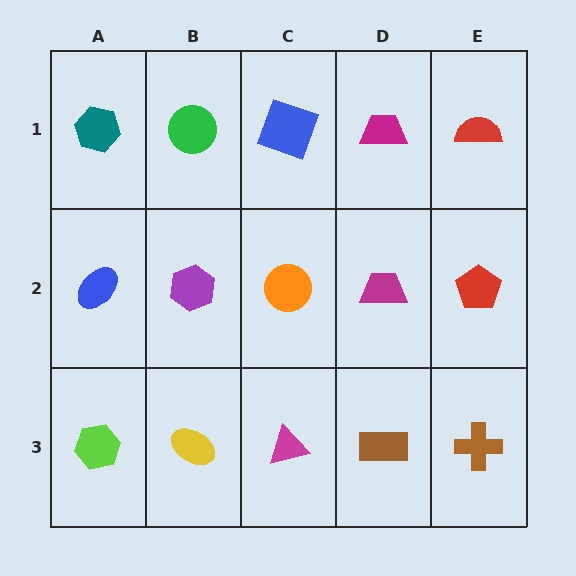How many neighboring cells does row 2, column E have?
3.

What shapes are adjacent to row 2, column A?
A teal hexagon (row 1, column A), a lime hexagon (row 3, column A), a purple hexagon (row 2, column B).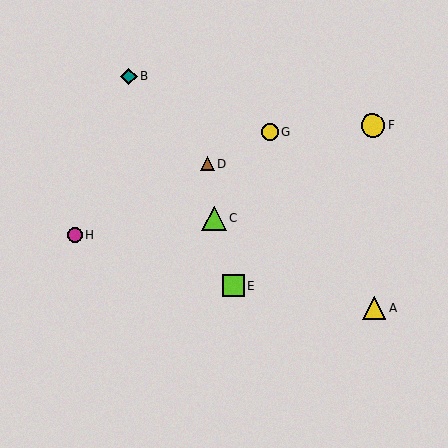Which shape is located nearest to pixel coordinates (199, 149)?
The brown triangle (labeled D) at (208, 164) is nearest to that location.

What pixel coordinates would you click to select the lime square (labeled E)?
Click at (233, 285) to select the lime square E.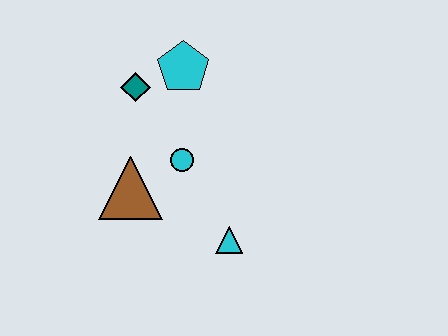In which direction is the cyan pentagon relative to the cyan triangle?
The cyan pentagon is above the cyan triangle.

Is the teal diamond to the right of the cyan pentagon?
No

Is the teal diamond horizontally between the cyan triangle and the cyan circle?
No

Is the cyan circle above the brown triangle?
Yes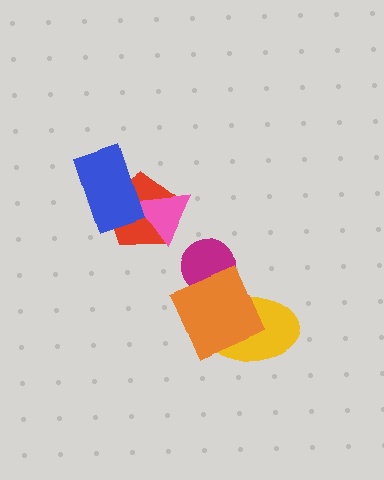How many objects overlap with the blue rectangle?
2 objects overlap with the blue rectangle.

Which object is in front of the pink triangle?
The blue rectangle is in front of the pink triangle.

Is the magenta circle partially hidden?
Yes, it is partially covered by another shape.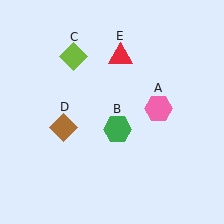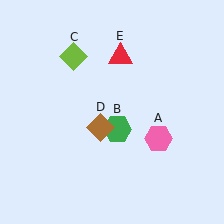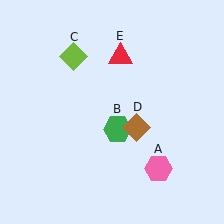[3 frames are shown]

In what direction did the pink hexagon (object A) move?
The pink hexagon (object A) moved down.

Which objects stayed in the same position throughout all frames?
Green hexagon (object B) and lime diamond (object C) and red triangle (object E) remained stationary.